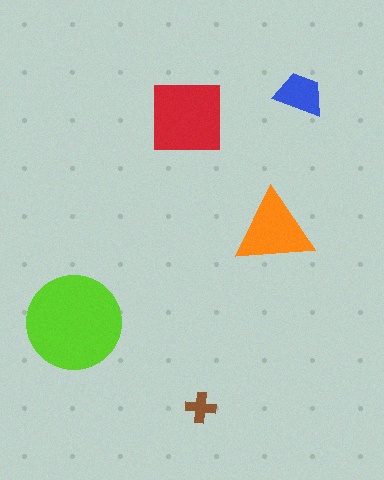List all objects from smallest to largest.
The brown cross, the blue trapezoid, the orange triangle, the red square, the lime circle.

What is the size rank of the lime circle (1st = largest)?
1st.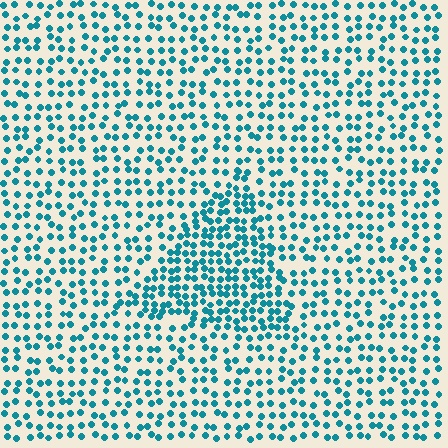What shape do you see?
I see a triangle.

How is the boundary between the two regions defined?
The boundary is defined by a change in element density (approximately 1.8x ratio). All elements are the same color, size, and shape.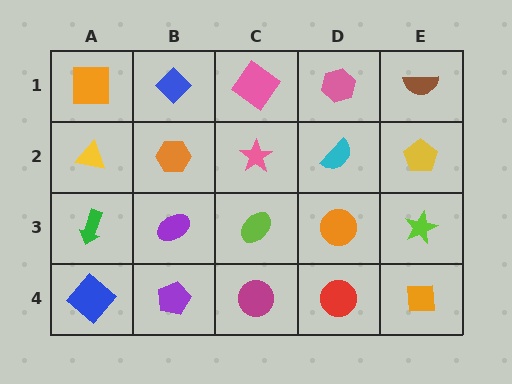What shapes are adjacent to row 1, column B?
An orange hexagon (row 2, column B), an orange square (row 1, column A), a pink diamond (row 1, column C).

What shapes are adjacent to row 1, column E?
A yellow pentagon (row 2, column E), a pink hexagon (row 1, column D).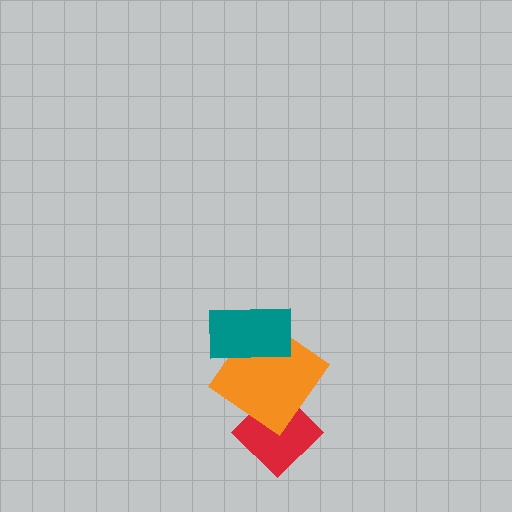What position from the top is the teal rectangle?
The teal rectangle is 1st from the top.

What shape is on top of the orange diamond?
The teal rectangle is on top of the orange diamond.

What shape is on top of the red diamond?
The orange diamond is on top of the red diamond.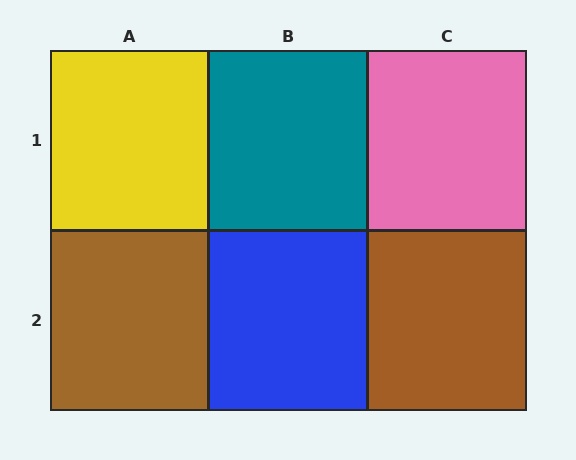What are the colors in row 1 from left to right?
Yellow, teal, pink.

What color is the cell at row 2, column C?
Brown.